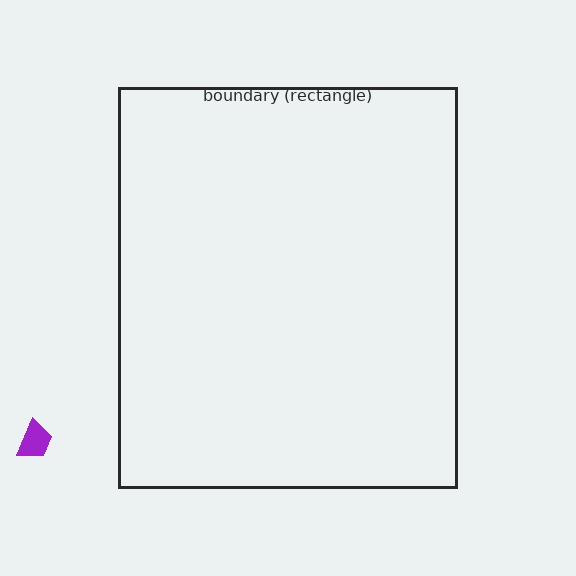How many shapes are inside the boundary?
0 inside, 1 outside.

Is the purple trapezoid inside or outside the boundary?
Outside.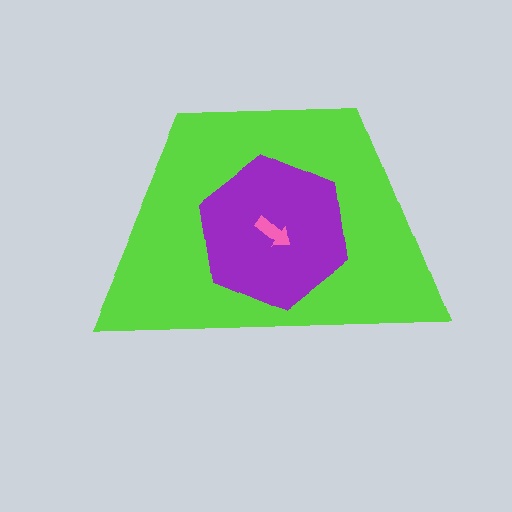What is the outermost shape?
The lime trapezoid.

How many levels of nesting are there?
3.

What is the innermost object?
The pink arrow.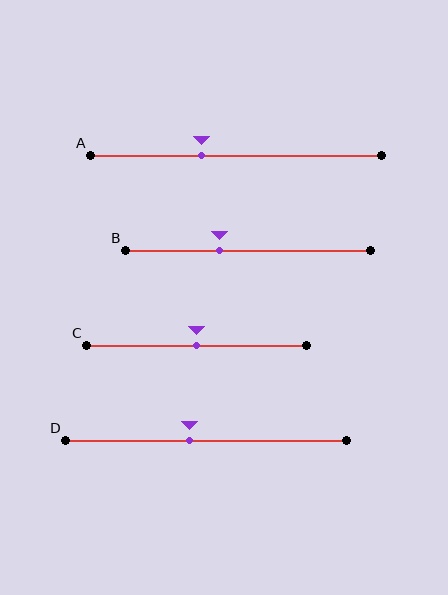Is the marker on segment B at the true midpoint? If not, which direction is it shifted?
No, the marker on segment B is shifted to the left by about 12% of the segment length.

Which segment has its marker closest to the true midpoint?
Segment C has its marker closest to the true midpoint.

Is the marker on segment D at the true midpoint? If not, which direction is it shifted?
No, the marker on segment D is shifted to the left by about 6% of the segment length.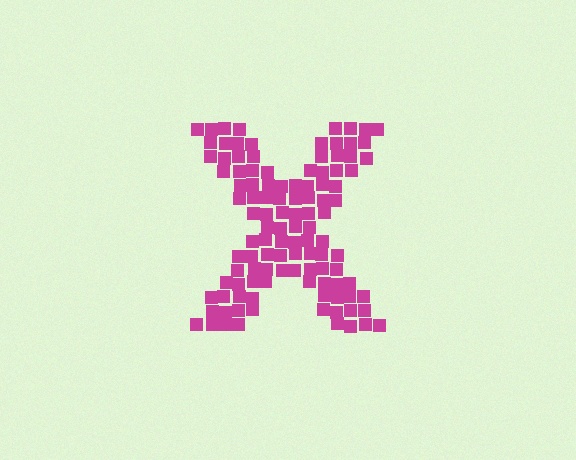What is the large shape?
The large shape is the letter X.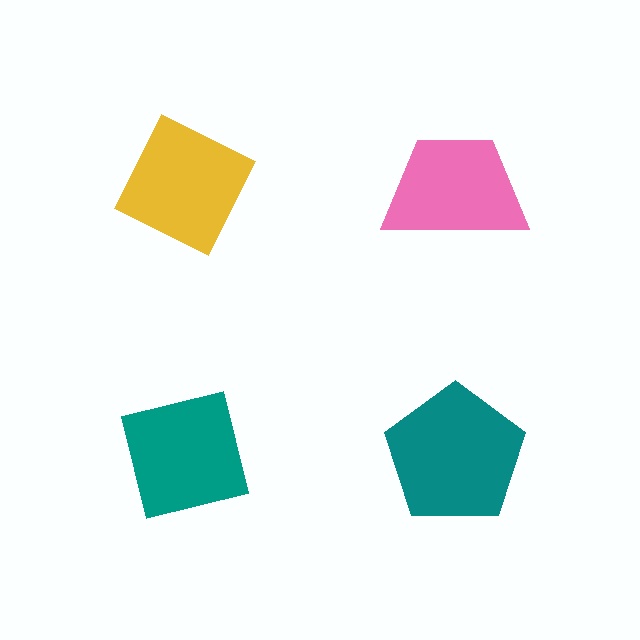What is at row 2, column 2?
A teal pentagon.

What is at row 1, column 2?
A pink trapezoid.